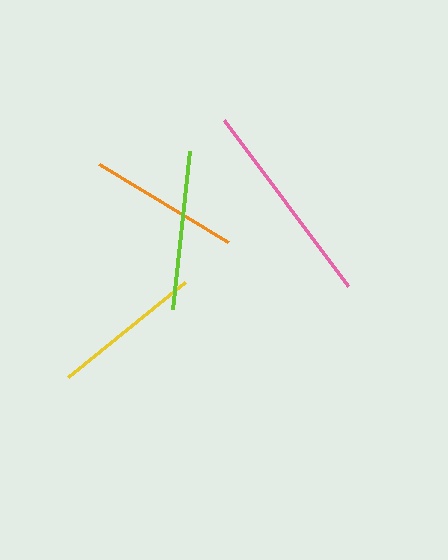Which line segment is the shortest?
The yellow line is the shortest at approximately 151 pixels.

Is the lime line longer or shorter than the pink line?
The pink line is longer than the lime line.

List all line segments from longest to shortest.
From longest to shortest: pink, lime, orange, yellow.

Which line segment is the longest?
The pink line is the longest at approximately 208 pixels.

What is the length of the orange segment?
The orange segment is approximately 151 pixels long.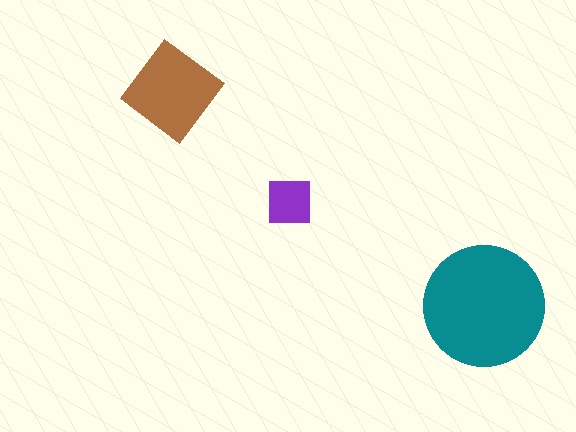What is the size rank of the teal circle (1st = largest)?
1st.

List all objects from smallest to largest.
The purple square, the brown diamond, the teal circle.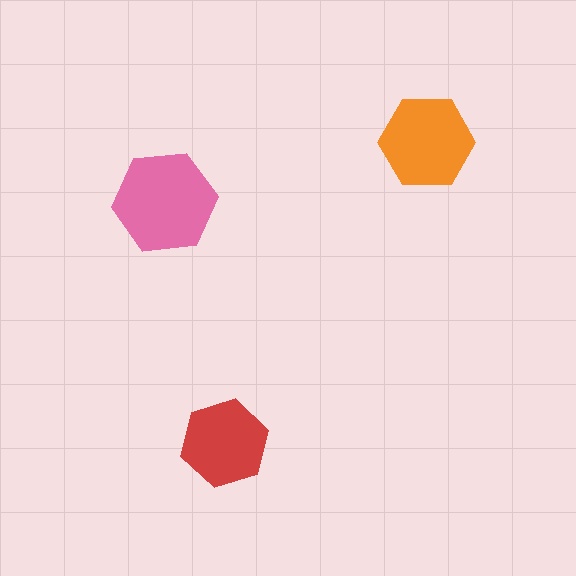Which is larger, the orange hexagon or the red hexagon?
The orange one.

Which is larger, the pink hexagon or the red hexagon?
The pink one.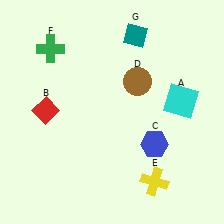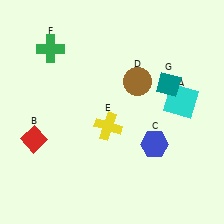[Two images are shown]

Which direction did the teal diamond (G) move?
The teal diamond (G) moved down.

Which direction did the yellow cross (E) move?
The yellow cross (E) moved up.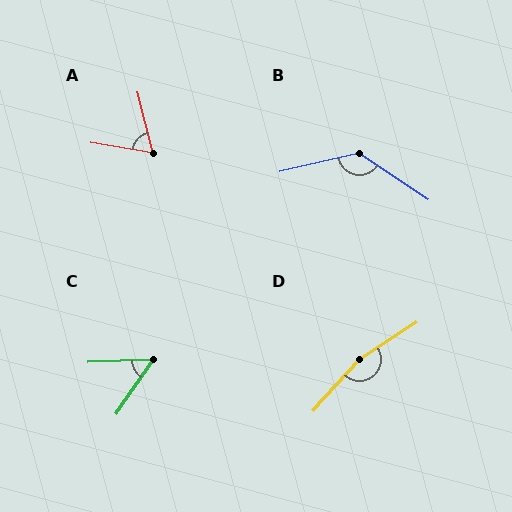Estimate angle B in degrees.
Approximately 133 degrees.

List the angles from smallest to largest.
C (53°), A (66°), B (133°), D (165°).